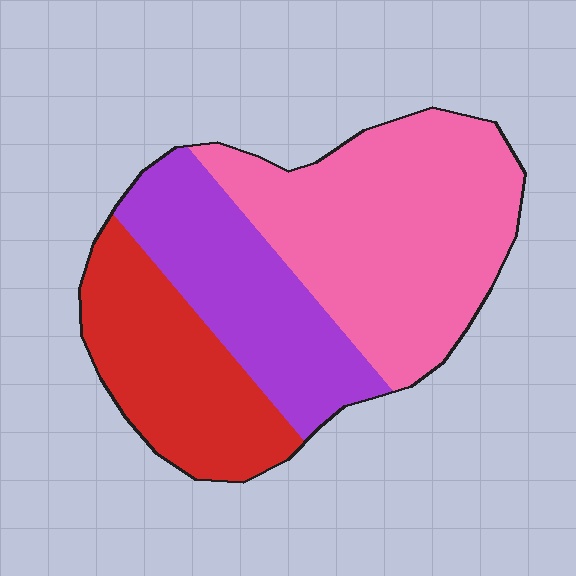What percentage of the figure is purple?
Purple takes up about one quarter (1/4) of the figure.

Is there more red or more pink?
Pink.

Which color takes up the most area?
Pink, at roughly 45%.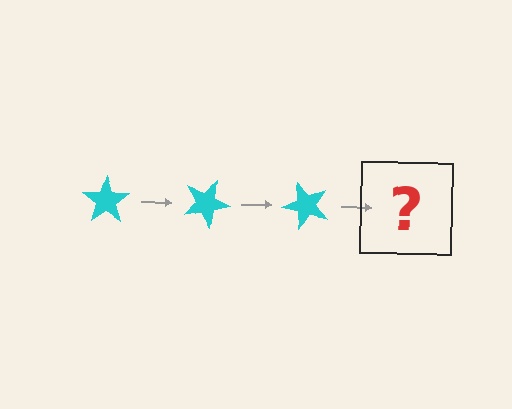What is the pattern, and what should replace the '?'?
The pattern is that the star rotates 25 degrees each step. The '?' should be a cyan star rotated 75 degrees.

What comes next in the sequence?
The next element should be a cyan star rotated 75 degrees.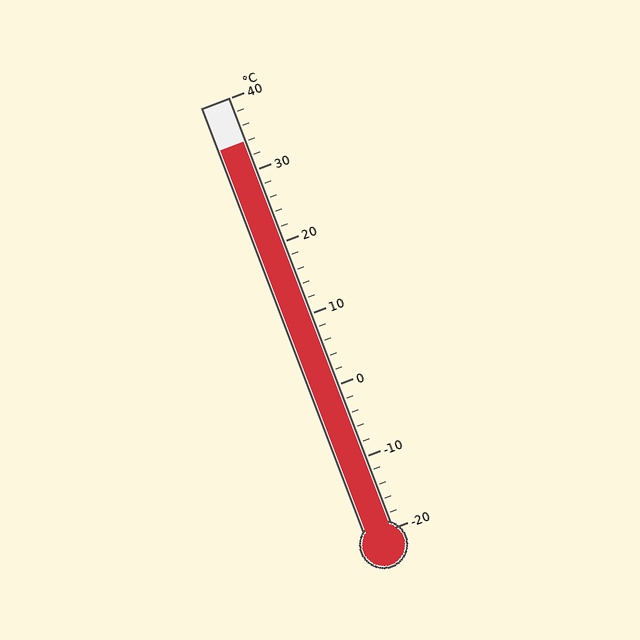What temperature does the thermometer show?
The thermometer shows approximately 34°C.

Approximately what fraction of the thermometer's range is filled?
The thermometer is filled to approximately 90% of its range.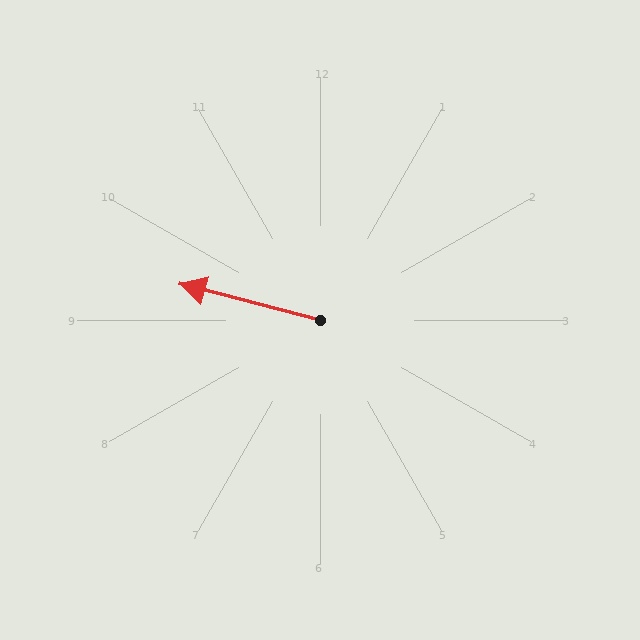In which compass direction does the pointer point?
West.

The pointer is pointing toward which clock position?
Roughly 9 o'clock.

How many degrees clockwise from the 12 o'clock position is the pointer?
Approximately 284 degrees.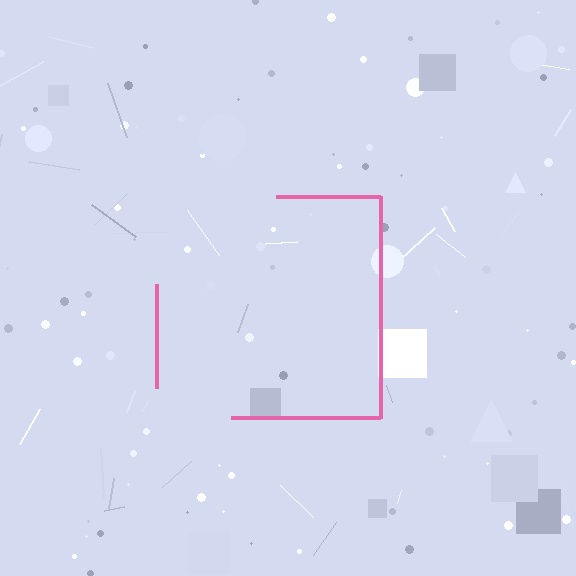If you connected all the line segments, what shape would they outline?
They would outline a square.